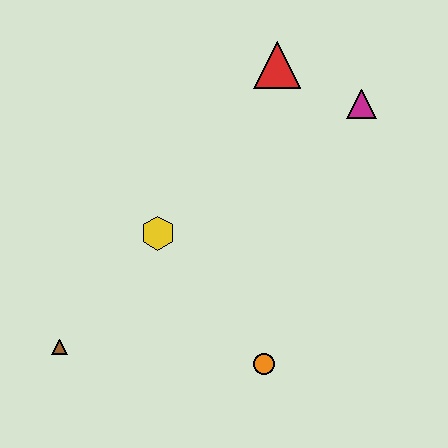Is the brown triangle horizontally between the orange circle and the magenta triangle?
No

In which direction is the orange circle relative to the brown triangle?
The orange circle is to the right of the brown triangle.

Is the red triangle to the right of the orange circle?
Yes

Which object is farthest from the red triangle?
The brown triangle is farthest from the red triangle.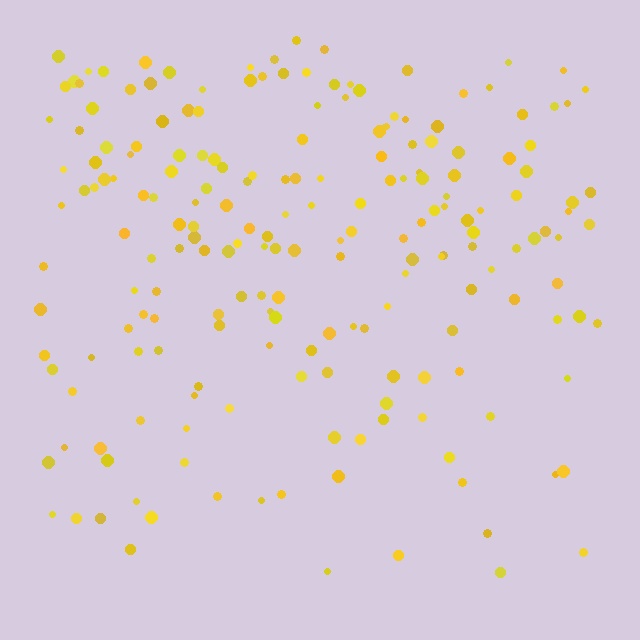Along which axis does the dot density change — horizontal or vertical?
Vertical.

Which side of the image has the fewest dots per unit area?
The bottom.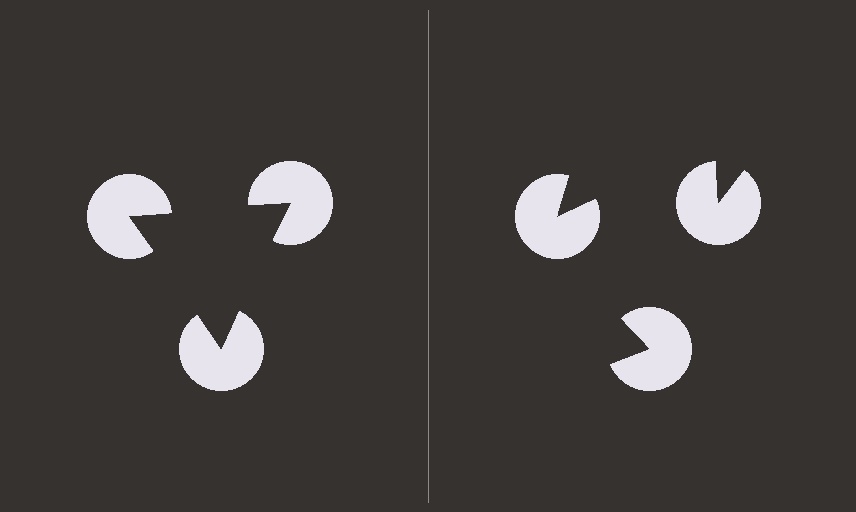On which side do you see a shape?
An illusory triangle appears on the left side. On the right side the wedge cuts are rotated, so no coherent shape forms.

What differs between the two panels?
The pac-man discs are positioned identically on both sides; only the wedge orientations differ. On the left they align to a triangle; on the right they are misaligned.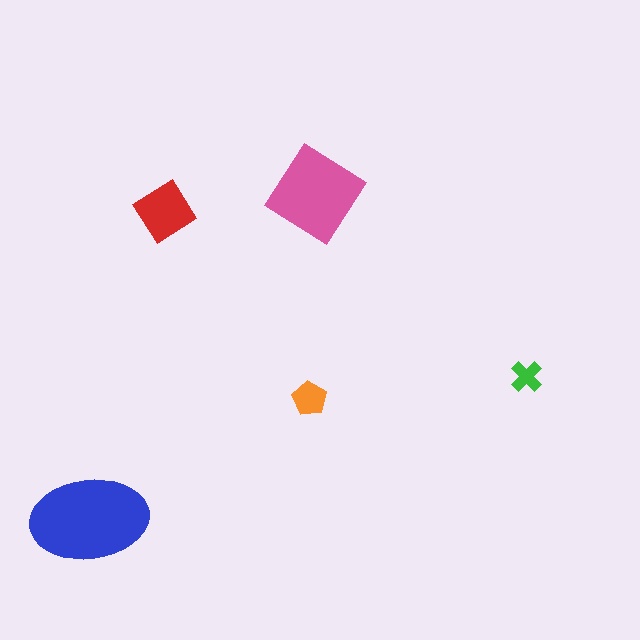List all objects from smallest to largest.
The green cross, the orange pentagon, the red diamond, the pink diamond, the blue ellipse.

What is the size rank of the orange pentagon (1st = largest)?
4th.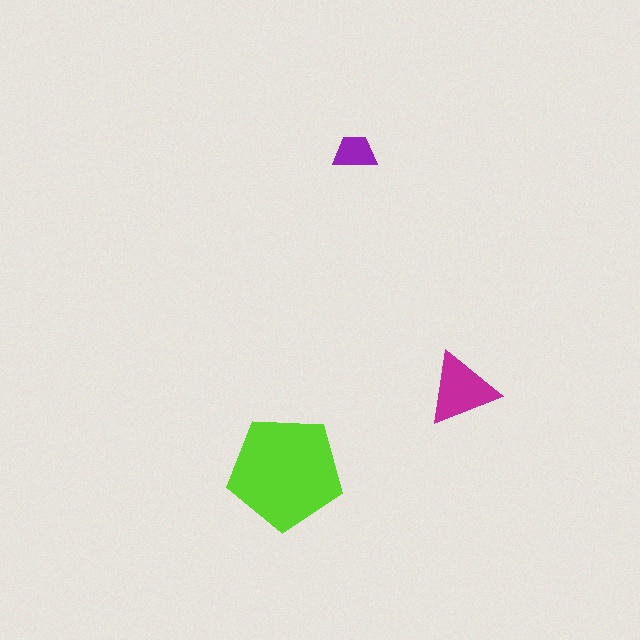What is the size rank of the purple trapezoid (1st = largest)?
3rd.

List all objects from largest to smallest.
The lime pentagon, the magenta triangle, the purple trapezoid.